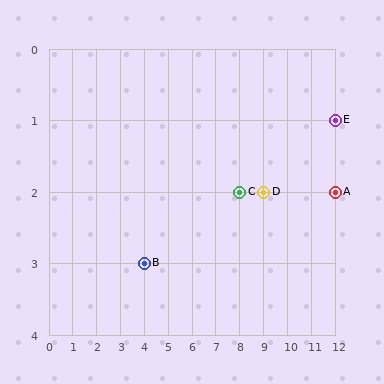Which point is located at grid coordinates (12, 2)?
Point A is at (12, 2).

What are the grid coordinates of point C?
Point C is at grid coordinates (8, 2).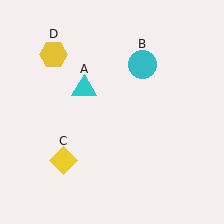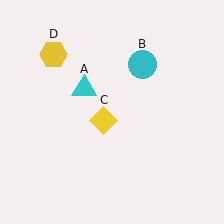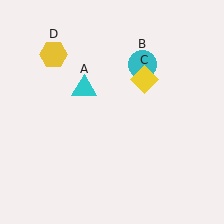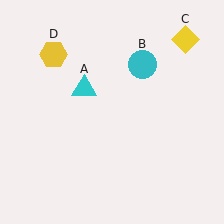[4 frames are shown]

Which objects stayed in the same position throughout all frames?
Cyan triangle (object A) and cyan circle (object B) and yellow hexagon (object D) remained stationary.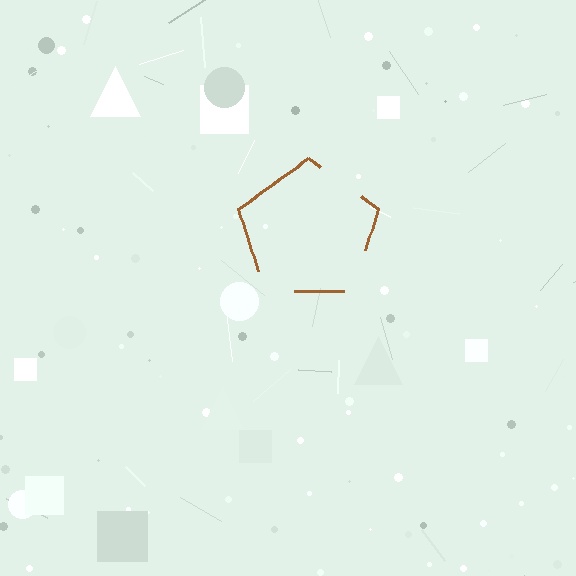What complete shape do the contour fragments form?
The contour fragments form a pentagon.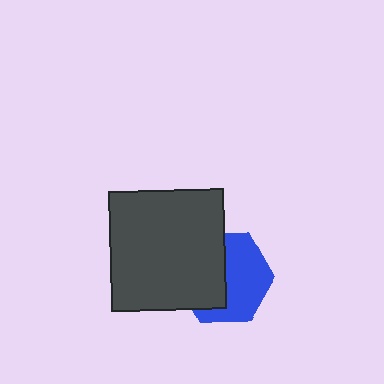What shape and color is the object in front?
The object in front is a dark gray rectangle.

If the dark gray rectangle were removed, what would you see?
You would see the complete blue hexagon.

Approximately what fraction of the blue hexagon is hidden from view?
Roughly 46% of the blue hexagon is hidden behind the dark gray rectangle.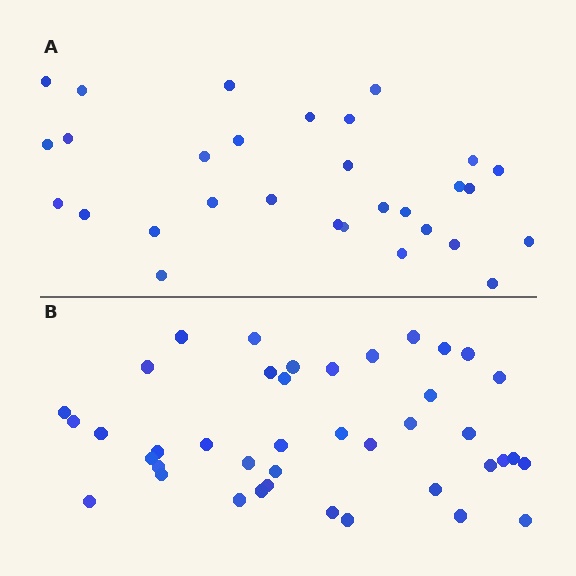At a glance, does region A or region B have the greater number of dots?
Region B (the bottom region) has more dots.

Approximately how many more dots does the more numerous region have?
Region B has roughly 12 or so more dots than region A.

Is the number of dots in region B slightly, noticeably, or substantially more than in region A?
Region B has noticeably more, but not dramatically so. The ratio is roughly 1.4 to 1.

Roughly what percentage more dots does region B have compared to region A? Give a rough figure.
About 35% more.